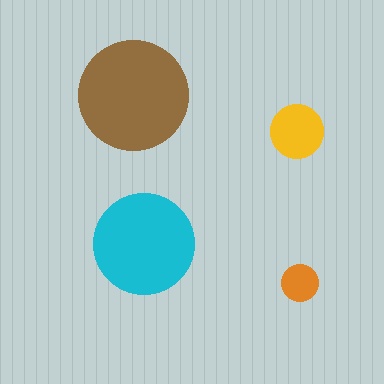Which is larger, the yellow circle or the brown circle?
The brown one.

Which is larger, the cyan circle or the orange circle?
The cyan one.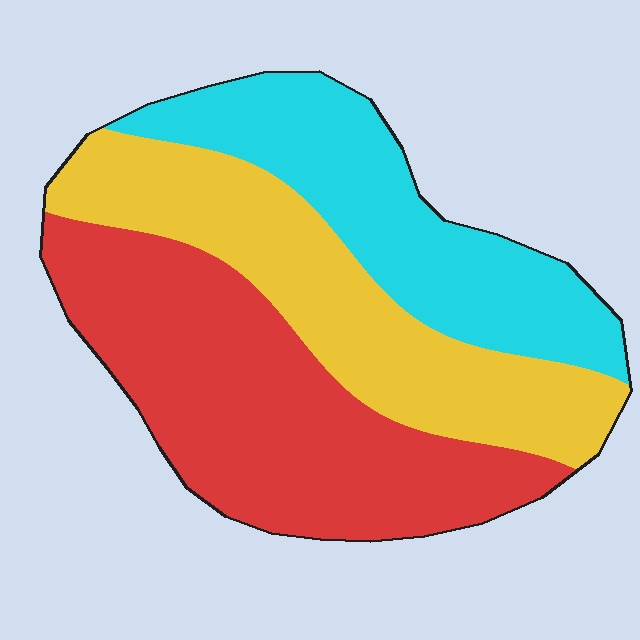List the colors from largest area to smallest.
From largest to smallest: red, yellow, cyan.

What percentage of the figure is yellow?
Yellow covers roughly 30% of the figure.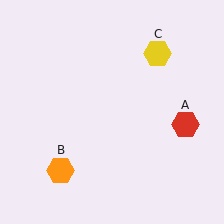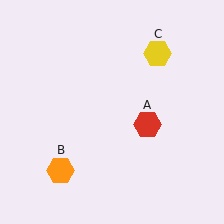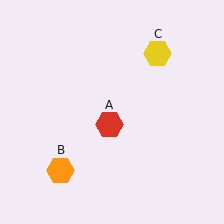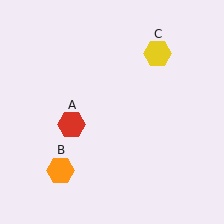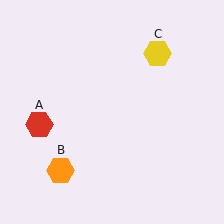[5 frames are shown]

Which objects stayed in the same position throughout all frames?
Orange hexagon (object B) and yellow hexagon (object C) remained stationary.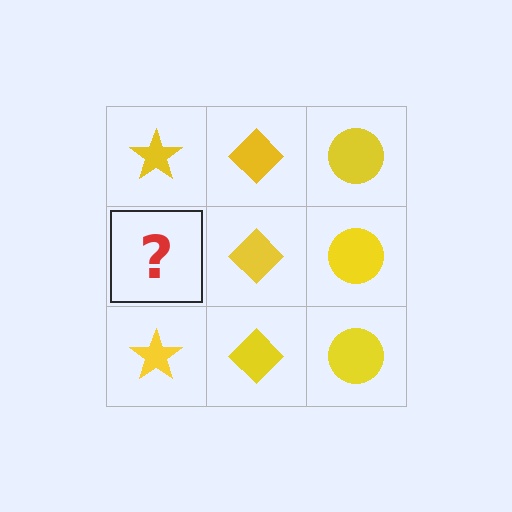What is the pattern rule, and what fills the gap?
The rule is that each column has a consistent shape. The gap should be filled with a yellow star.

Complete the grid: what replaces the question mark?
The question mark should be replaced with a yellow star.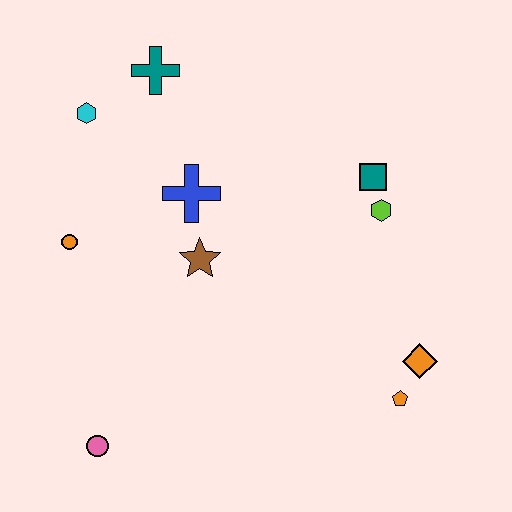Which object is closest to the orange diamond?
The orange pentagon is closest to the orange diamond.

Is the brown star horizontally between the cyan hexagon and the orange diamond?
Yes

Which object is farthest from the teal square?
The pink circle is farthest from the teal square.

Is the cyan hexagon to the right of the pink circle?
No